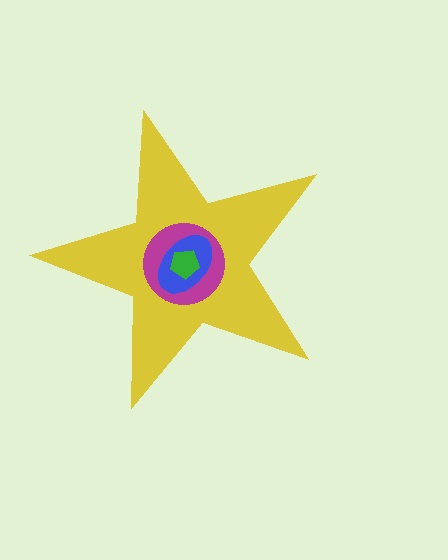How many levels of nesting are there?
4.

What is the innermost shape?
The green pentagon.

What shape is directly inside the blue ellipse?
The green pentagon.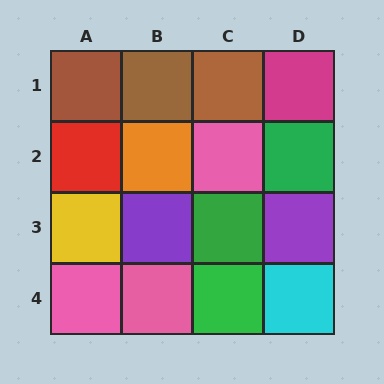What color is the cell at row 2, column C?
Pink.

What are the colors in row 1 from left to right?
Brown, brown, brown, magenta.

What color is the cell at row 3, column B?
Purple.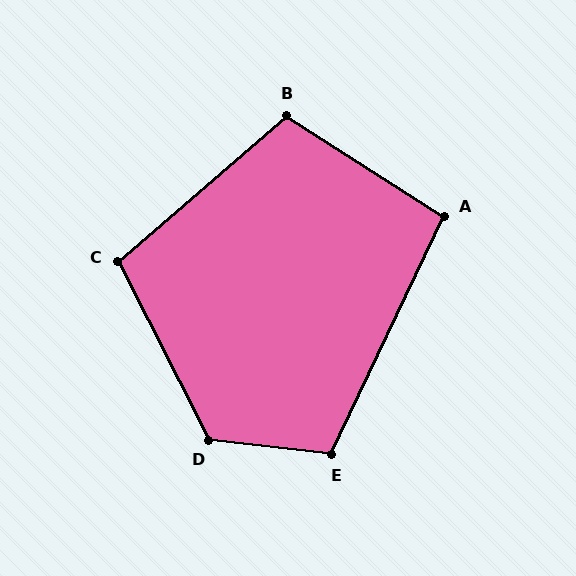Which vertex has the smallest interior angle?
A, at approximately 97 degrees.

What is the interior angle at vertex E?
Approximately 109 degrees (obtuse).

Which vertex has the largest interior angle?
D, at approximately 123 degrees.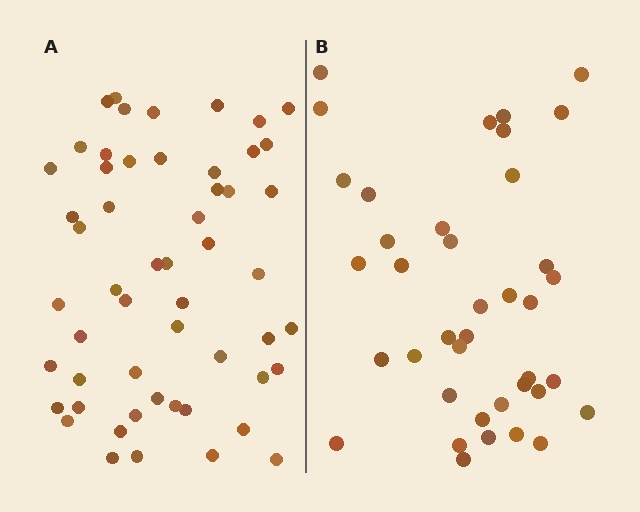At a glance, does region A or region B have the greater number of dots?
Region A (the left region) has more dots.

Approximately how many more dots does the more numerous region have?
Region A has approximately 15 more dots than region B.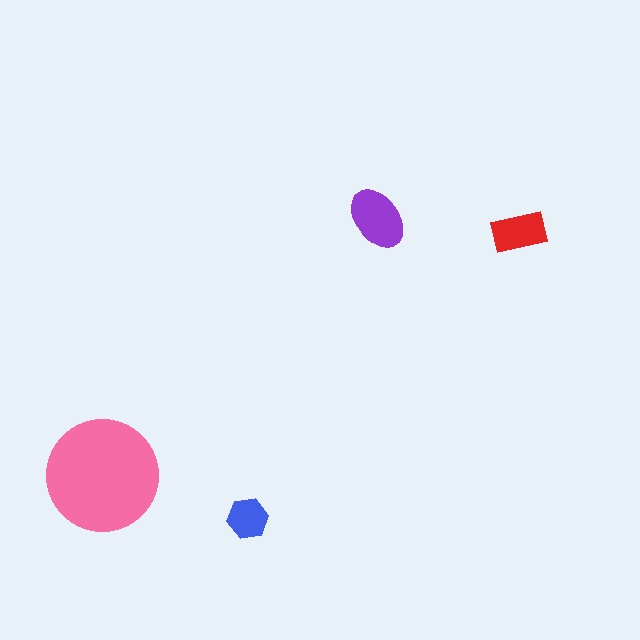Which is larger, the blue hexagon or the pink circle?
The pink circle.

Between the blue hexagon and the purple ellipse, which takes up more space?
The purple ellipse.